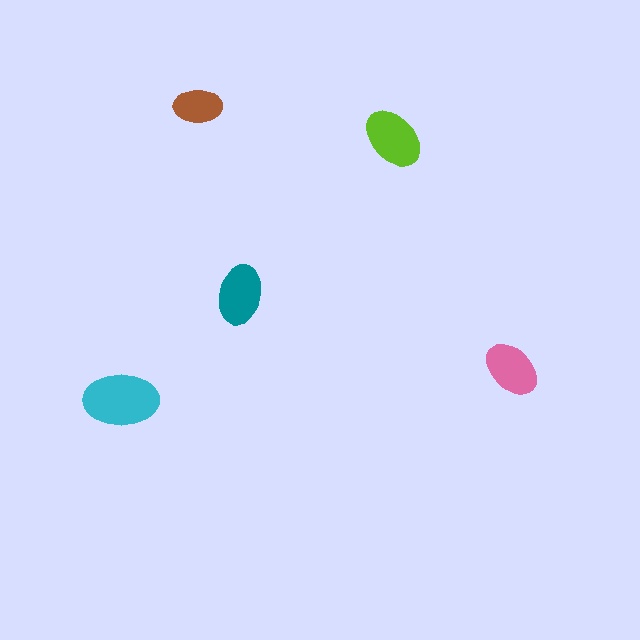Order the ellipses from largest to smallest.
the cyan one, the lime one, the teal one, the pink one, the brown one.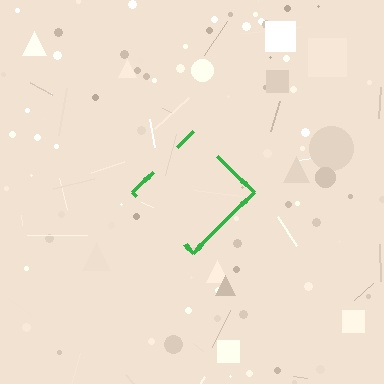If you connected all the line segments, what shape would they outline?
They would outline a diamond.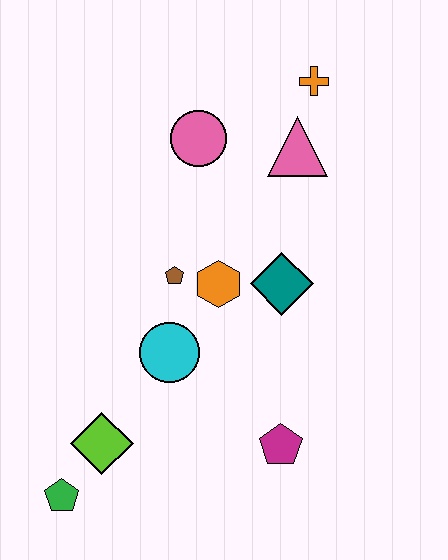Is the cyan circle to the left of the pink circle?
Yes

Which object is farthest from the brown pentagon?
The green pentagon is farthest from the brown pentagon.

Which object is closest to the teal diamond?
The orange hexagon is closest to the teal diamond.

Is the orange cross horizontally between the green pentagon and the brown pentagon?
No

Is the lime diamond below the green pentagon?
No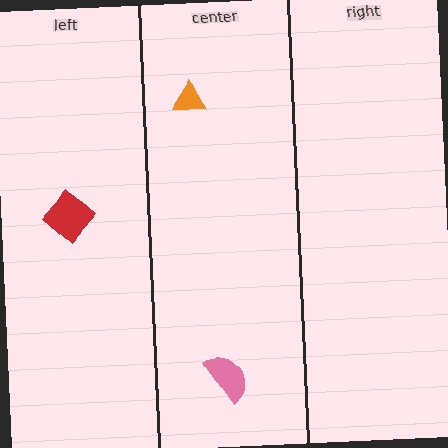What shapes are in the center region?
The pink semicircle, the orange triangle.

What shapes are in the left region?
The red diamond.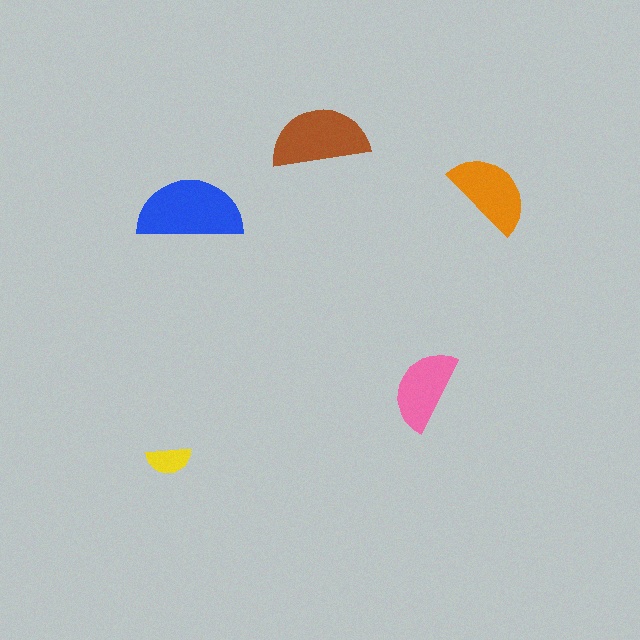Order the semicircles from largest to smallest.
the blue one, the brown one, the orange one, the pink one, the yellow one.